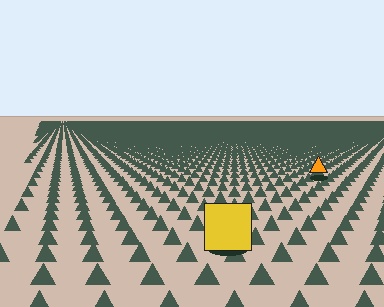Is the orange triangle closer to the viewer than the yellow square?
No. The yellow square is closer — you can tell from the texture gradient: the ground texture is coarser near it.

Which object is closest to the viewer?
The yellow square is closest. The texture marks near it are larger and more spread out.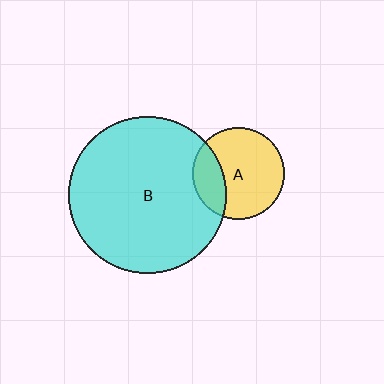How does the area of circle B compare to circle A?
Approximately 3.0 times.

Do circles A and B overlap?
Yes.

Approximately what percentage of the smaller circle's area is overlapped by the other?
Approximately 25%.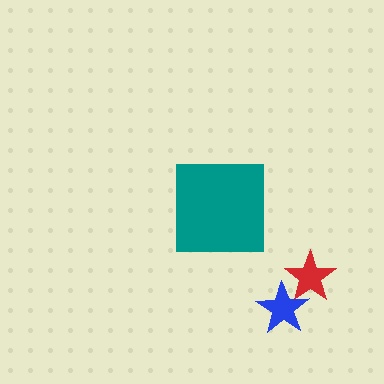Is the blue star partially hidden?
No, no other shape covers it.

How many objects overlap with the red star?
1 object overlaps with the red star.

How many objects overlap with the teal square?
0 objects overlap with the teal square.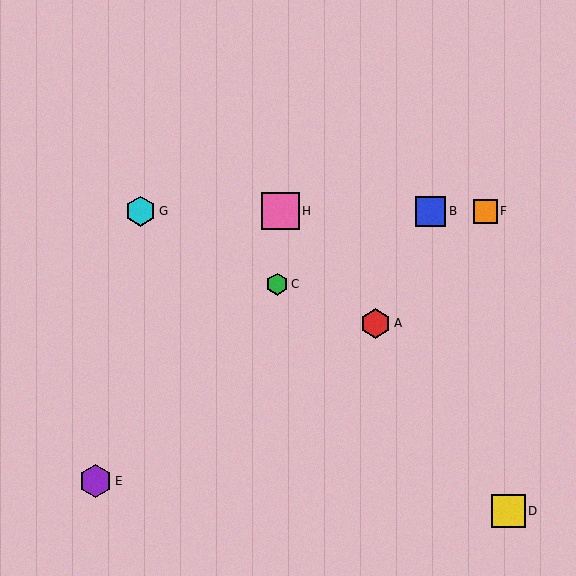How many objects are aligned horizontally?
4 objects (B, F, G, H) are aligned horizontally.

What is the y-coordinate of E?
Object E is at y≈481.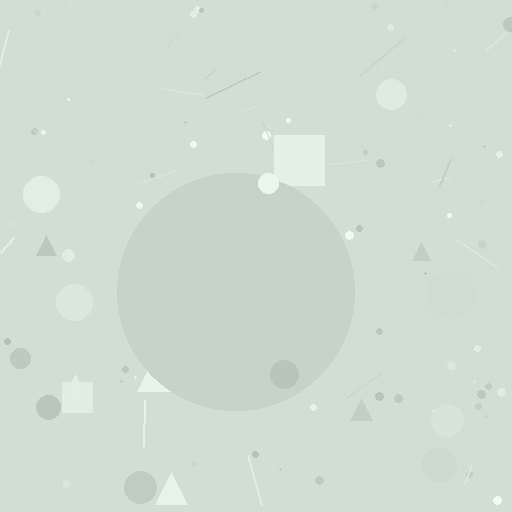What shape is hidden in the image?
A circle is hidden in the image.